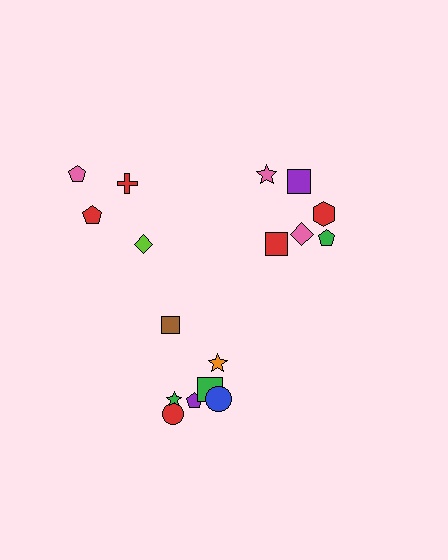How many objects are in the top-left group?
There are 4 objects.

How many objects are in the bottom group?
There are 7 objects.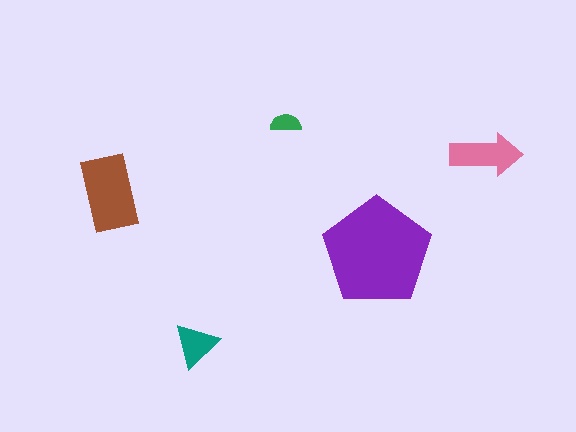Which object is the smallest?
The green semicircle.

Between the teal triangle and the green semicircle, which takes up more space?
The teal triangle.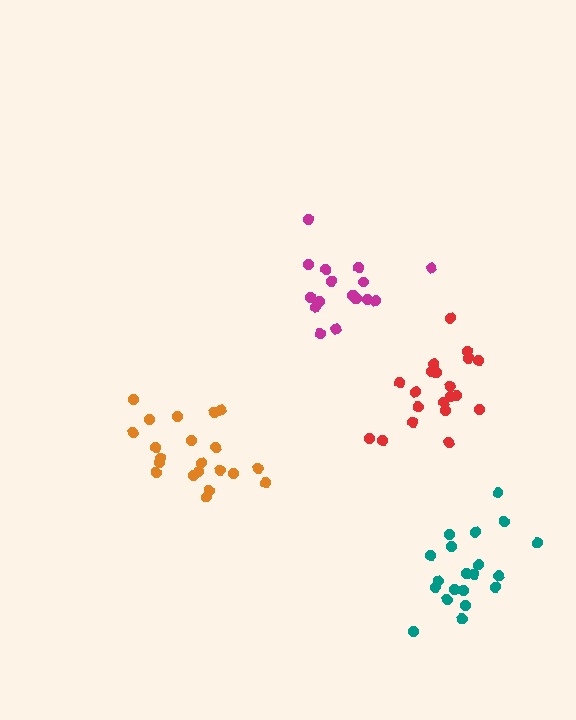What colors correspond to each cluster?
The clusters are colored: orange, red, magenta, teal.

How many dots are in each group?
Group 1: 21 dots, Group 2: 20 dots, Group 3: 16 dots, Group 4: 20 dots (77 total).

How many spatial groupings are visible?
There are 4 spatial groupings.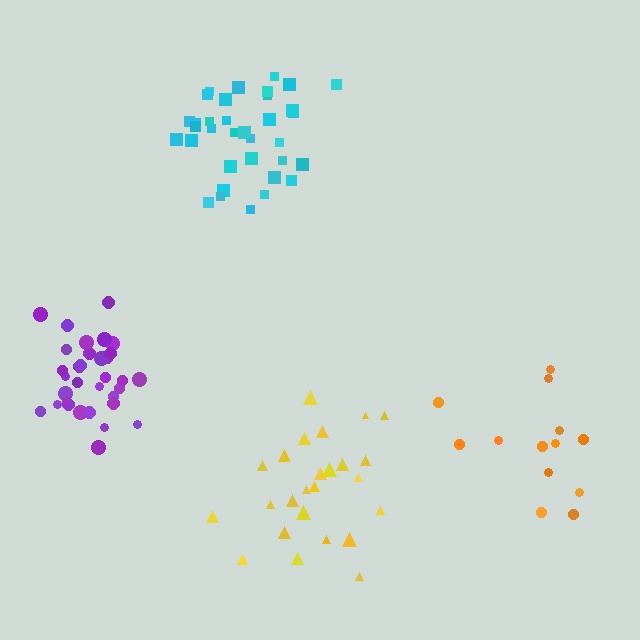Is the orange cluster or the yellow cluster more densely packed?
Yellow.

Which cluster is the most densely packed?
Purple.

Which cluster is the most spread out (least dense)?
Orange.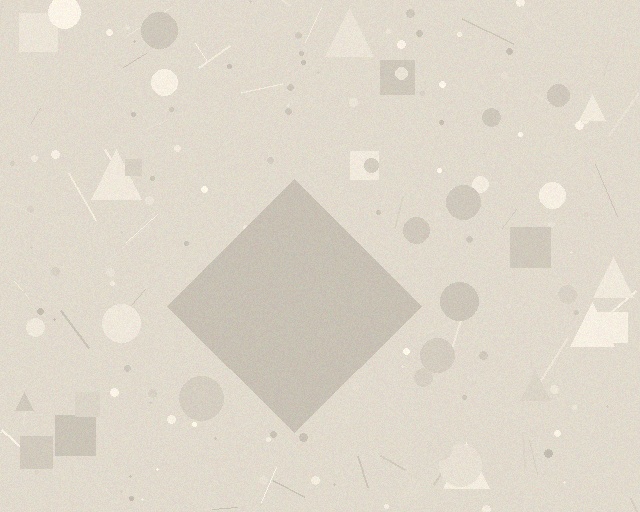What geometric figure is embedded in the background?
A diamond is embedded in the background.